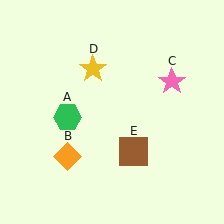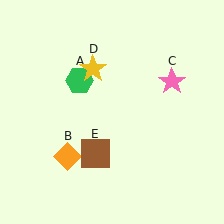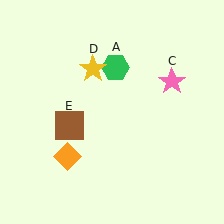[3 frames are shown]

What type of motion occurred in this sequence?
The green hexagon (object A), brown square (object E) rotated clockwise around the center of the scene.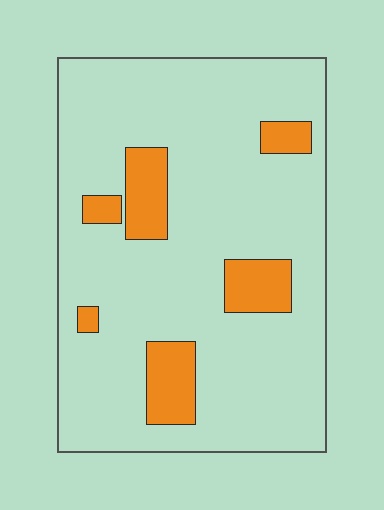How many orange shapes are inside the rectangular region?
6.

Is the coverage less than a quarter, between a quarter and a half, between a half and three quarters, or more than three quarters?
Less than a quarter.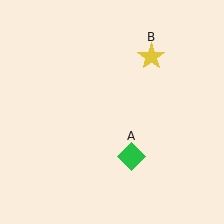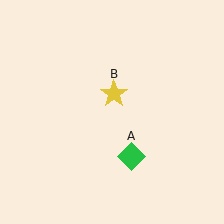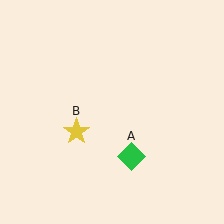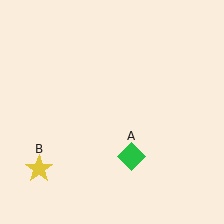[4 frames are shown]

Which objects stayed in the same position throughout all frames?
Green diamond (object A) remained stationary.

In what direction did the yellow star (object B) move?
The yellow star (object B) moved down and to the left.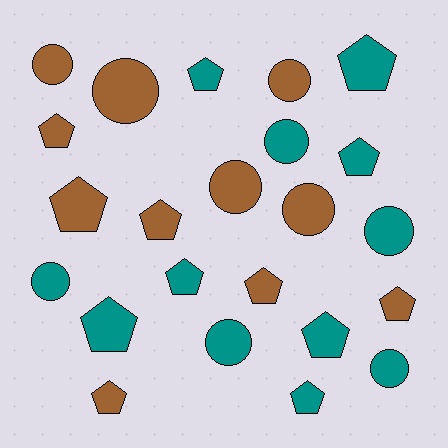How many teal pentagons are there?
There are 7 teal pentagons.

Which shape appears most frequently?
Pentagon, with 13 objects.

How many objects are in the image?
There are 23 objects.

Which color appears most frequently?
Teal, with 12 objects.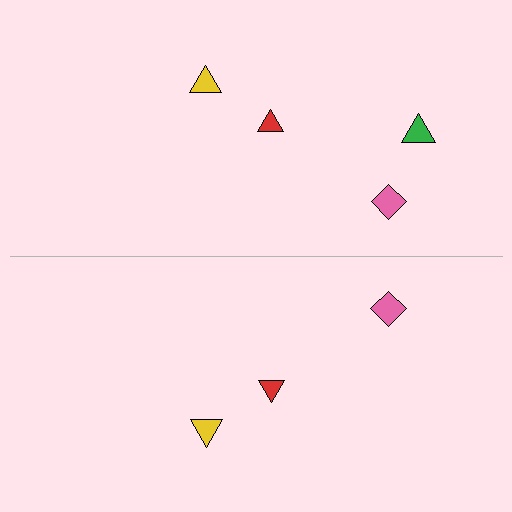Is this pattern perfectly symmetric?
No, the pattern is not perfectly symmetric. A green triangle is missing from the bottom side.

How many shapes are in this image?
There are 7 shapes in this image.